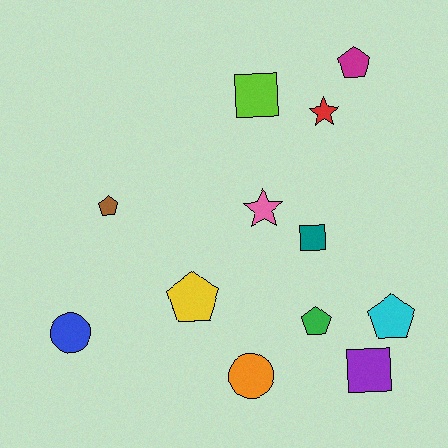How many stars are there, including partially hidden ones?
There are 2 stars.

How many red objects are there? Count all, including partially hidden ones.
There is 1 red object.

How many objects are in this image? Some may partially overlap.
There are 12 objects.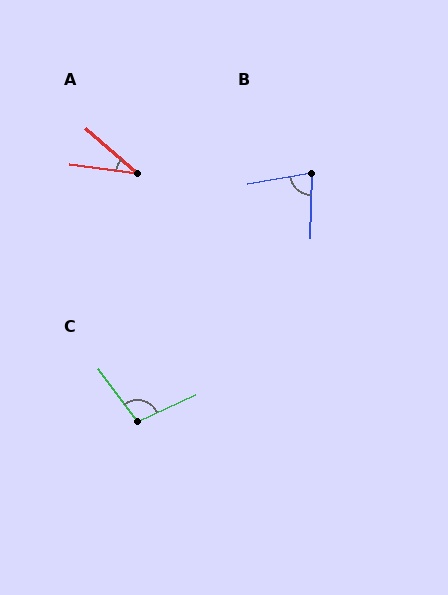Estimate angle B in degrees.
Approximately 79 degrees.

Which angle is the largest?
C, at approximately 102 degrees.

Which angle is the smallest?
A, at approximately 33 degrees.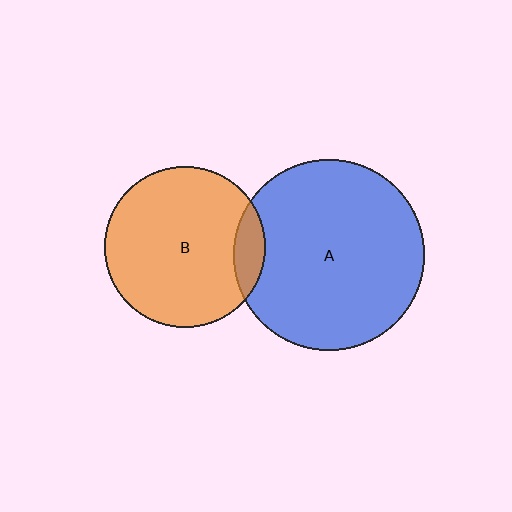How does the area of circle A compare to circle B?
Approximately 1.4 times.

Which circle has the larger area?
Circle A (blue).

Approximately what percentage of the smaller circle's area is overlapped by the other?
Approximately 10%.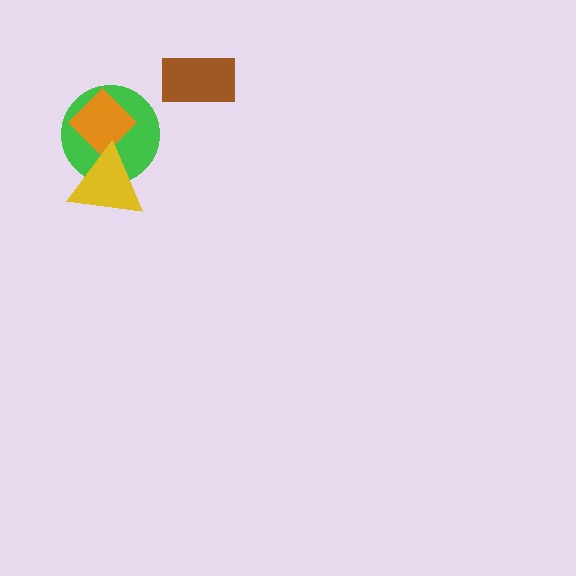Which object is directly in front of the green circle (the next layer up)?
The orange diamond is directly in front of the green circle.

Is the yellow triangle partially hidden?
No, no other shape covers it.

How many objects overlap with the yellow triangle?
2 objects overlap with the yellow triangle.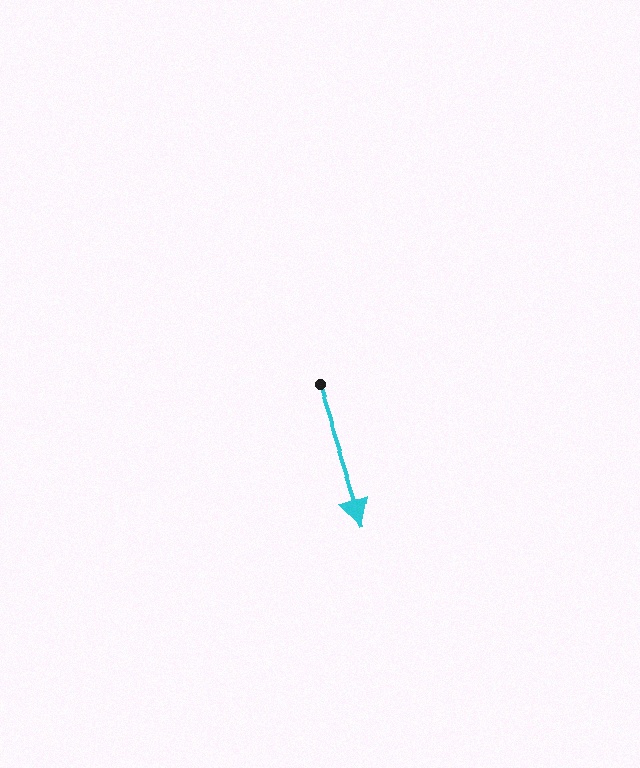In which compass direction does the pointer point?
South.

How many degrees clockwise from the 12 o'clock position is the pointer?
Approximately 162 degrees.